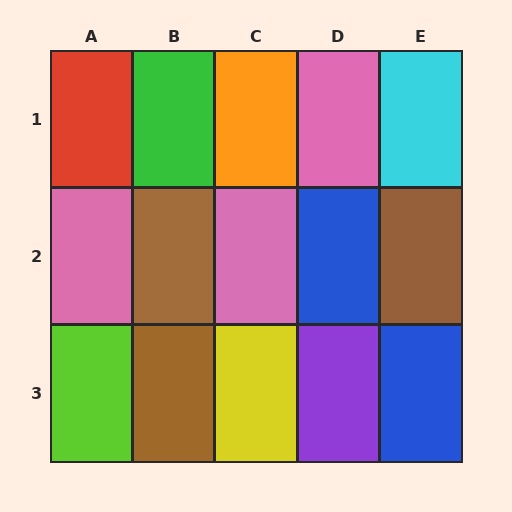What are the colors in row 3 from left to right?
Lime, brown, yellow, purple, blue.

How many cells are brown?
3 cells are brown.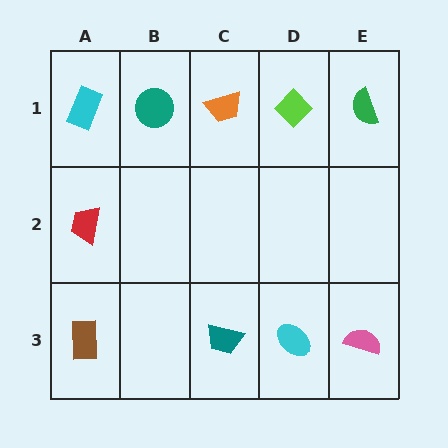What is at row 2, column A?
A red trapezoid.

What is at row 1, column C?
An orange trapezoid.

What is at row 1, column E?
A green semicircle.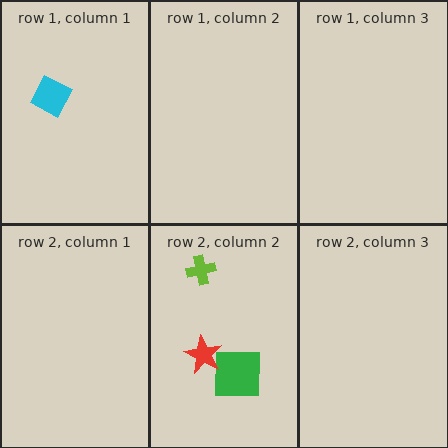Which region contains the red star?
The row 2, column 2 region.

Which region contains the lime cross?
The row 2, column 2 region.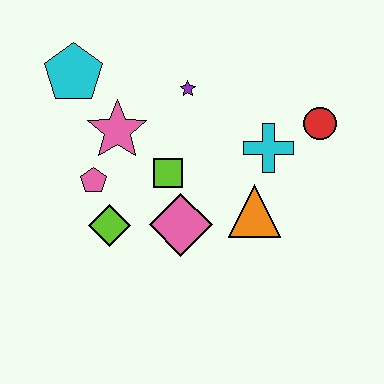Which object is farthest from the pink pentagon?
The red circle is farthest from the pink pentagon.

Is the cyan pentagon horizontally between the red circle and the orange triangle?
No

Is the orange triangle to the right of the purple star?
Yes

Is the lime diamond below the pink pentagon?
Yes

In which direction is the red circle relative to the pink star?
The red circle is to the right of the pink star.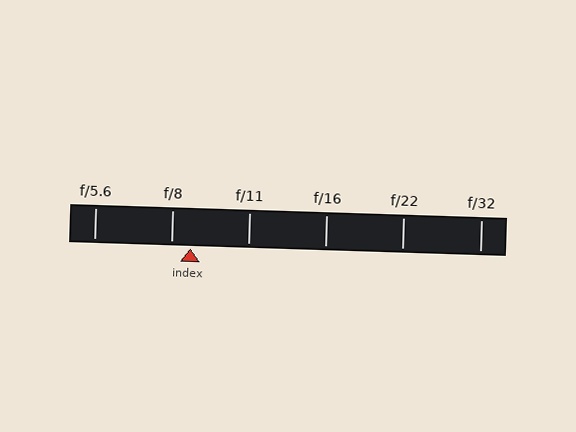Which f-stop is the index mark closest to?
The index mark is closest to f/8.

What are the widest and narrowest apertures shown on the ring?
The widest aperture shown is f/5.6 and the narrowest is f/32.